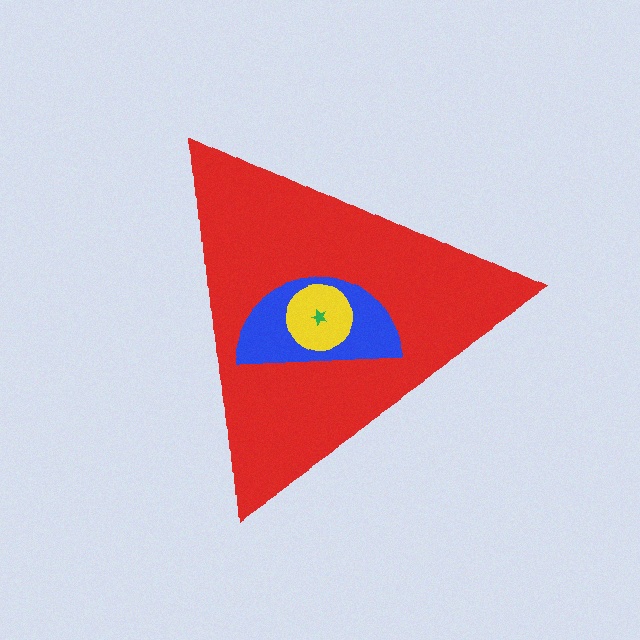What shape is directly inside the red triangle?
The blue semicircle.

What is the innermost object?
The green star.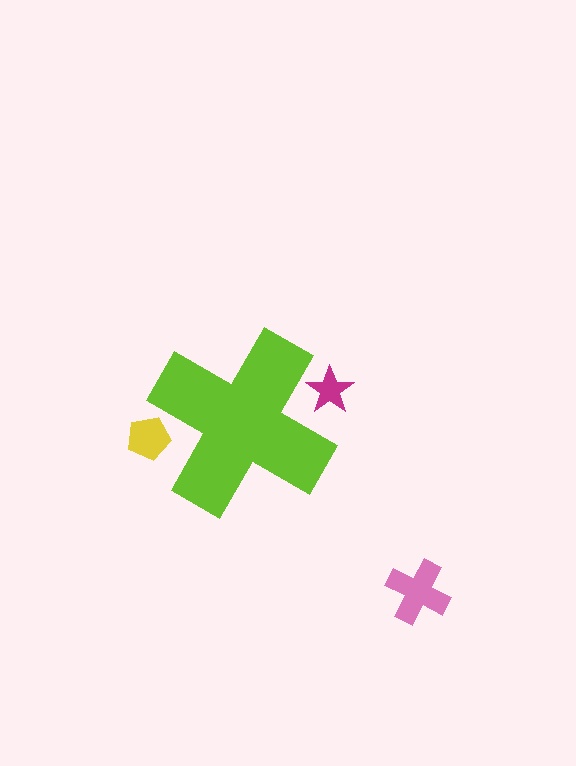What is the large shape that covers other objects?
A lime cross.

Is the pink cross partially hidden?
No, the pink cross is fully visible.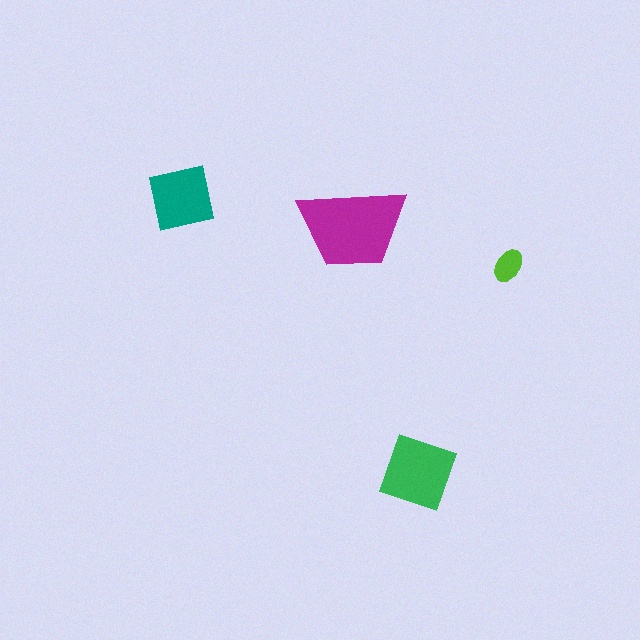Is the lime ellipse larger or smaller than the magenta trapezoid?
Smaller.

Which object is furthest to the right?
The lime ellipse is rightmost.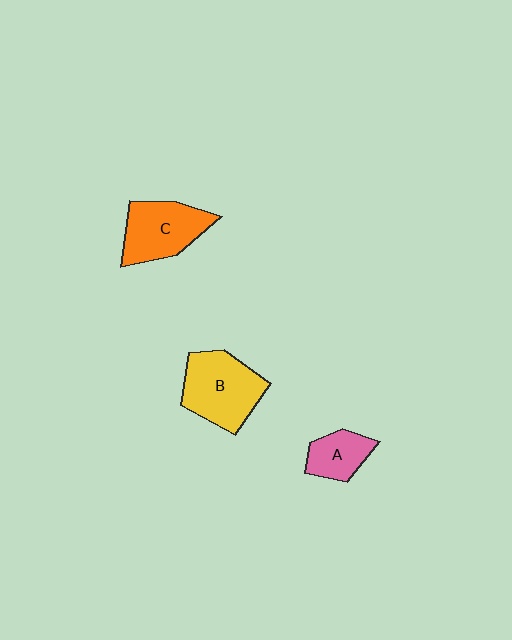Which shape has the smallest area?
Shape A (pink).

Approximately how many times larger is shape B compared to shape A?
Approximately 1.9 times.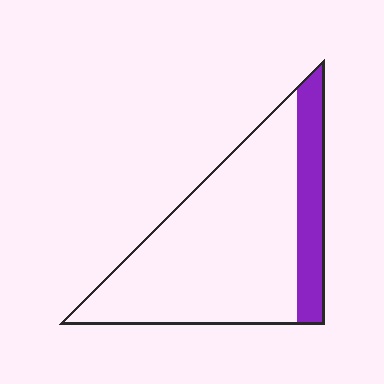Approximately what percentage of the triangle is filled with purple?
Approximately 20%.